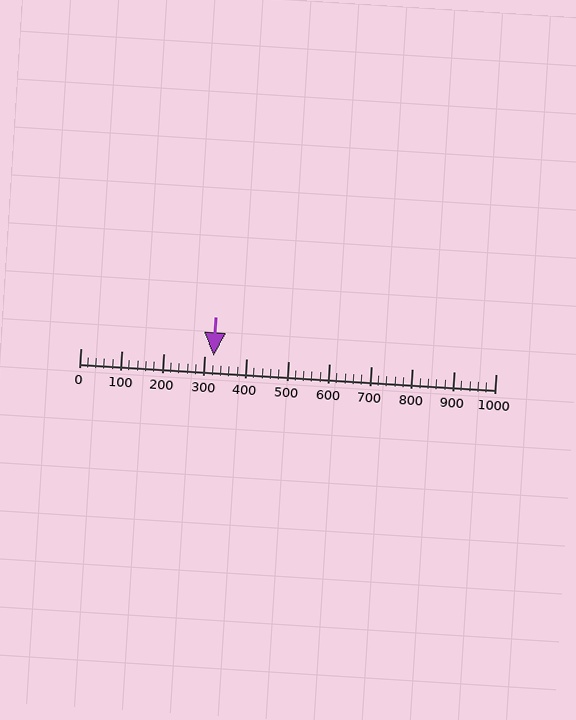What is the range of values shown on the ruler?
The ruler shows values from 0 to 1000.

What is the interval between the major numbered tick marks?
The major tick marks are spaced 100 units apart.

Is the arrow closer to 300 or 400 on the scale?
The arrow is closer to 300.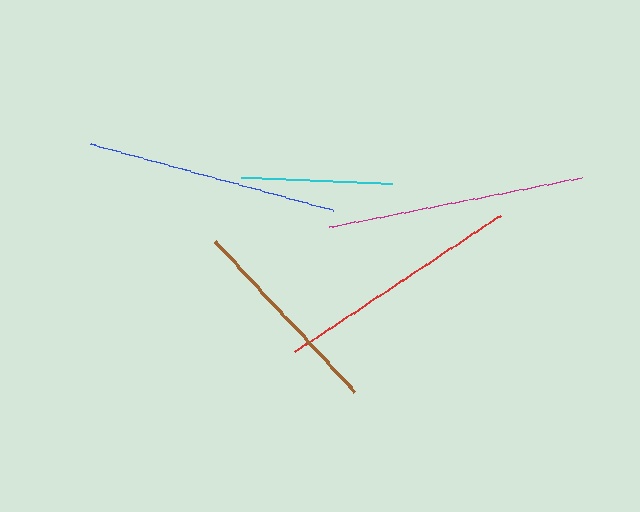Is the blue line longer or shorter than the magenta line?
The magenta line is longer than the blue line.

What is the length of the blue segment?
The blue segment is approximately 251 pixels long.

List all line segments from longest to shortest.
From longest to shortest: magenta, blue, red, brown, cyan.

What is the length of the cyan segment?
The cyan segment is approximately 152 pixels long.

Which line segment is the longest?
The magenta line is the longest at approximately 257 pixels.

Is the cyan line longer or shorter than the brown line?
The brown line is longer than the cyan line.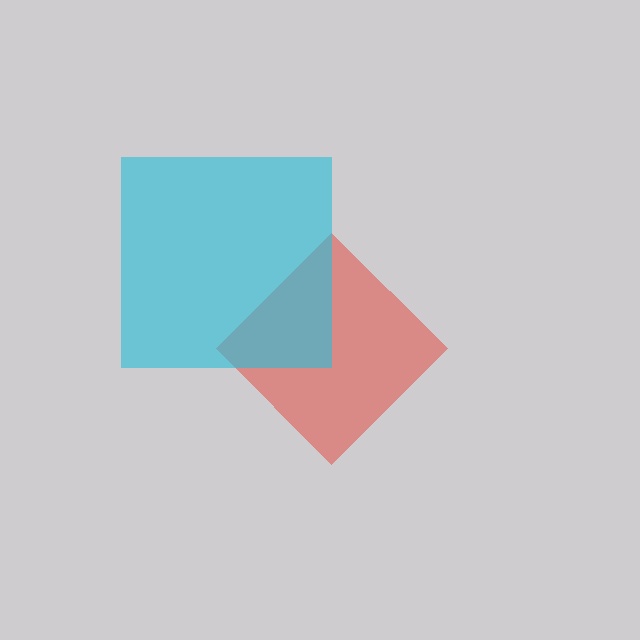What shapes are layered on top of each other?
The layered shapes are: a red diamond, a cyan square.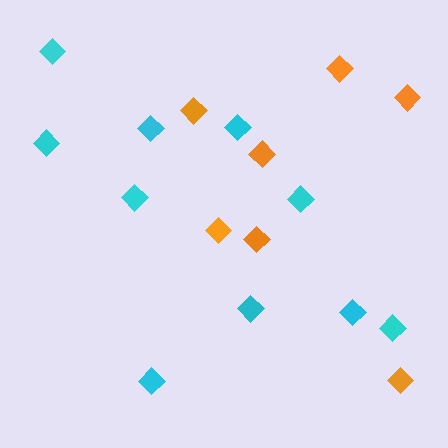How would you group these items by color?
There are 2 groups: one group of cyan diamonds (10) and one group of orange diamonds (7).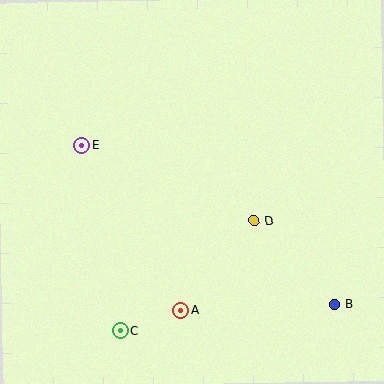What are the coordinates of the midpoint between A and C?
The midpoint between A and C is at (151, 321).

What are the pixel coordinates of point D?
Point D is at (254, 221).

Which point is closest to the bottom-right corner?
Point B is closest to the bottom-right corner.